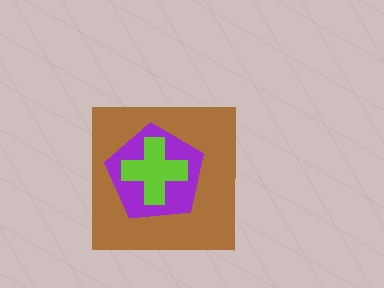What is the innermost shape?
The lime cross.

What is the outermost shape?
The brown square.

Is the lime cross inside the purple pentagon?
Yes.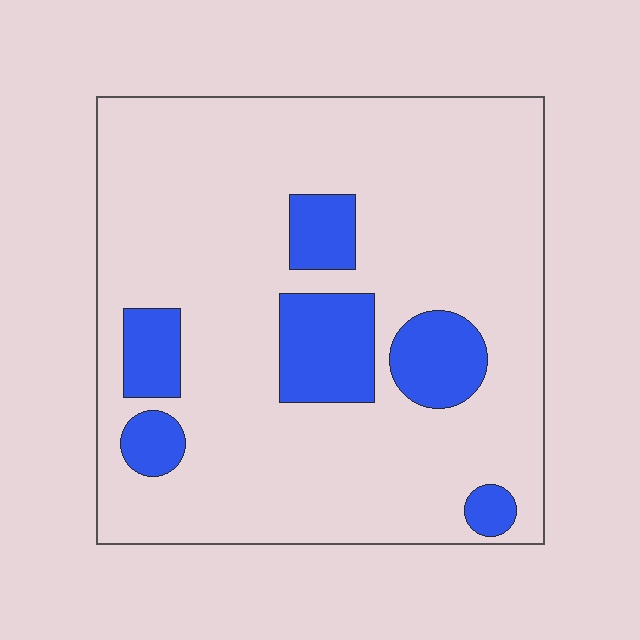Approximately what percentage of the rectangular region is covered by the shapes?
Approximately 15%.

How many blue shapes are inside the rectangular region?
6.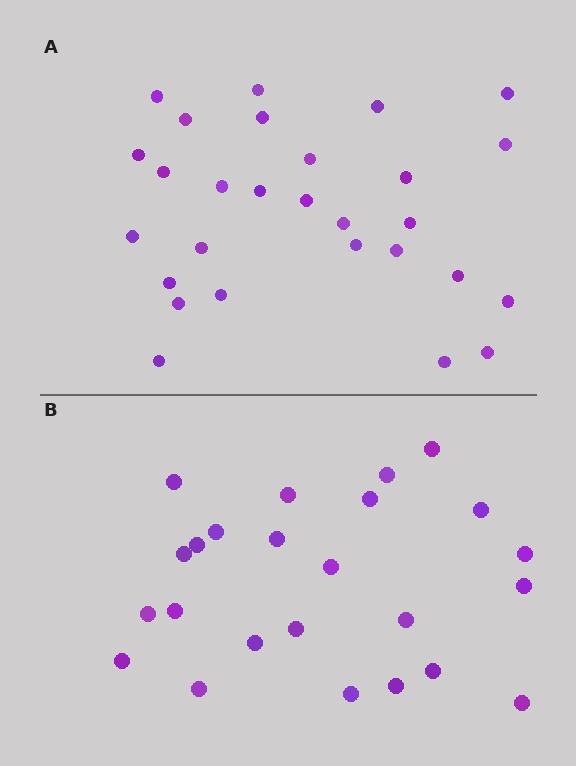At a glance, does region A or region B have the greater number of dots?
Region A (the top region) has more dots.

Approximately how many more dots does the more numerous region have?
Region A has about 4 more dots than region B.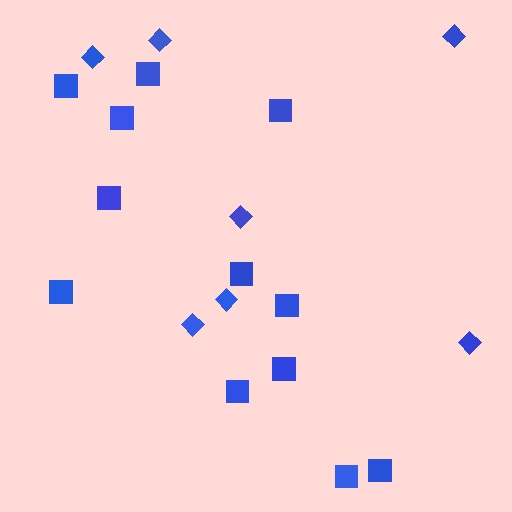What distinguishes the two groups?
There are 2 groups: one group of diamonds (7) and one group of squares (12).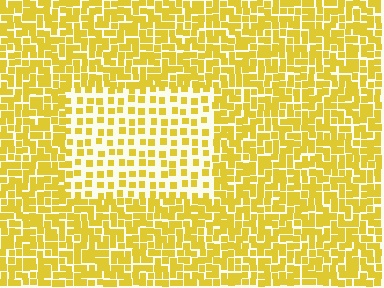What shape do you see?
I see a rectangle.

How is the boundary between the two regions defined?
The boundary is defined by a change in element density (approximately 2.1x ratio). All elements are the same color, size, and shape.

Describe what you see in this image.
The image contains small yellow elements arranged at two different densities. A rectangle-shaped region is visible where the elements are less densely packed than the surrounding area.